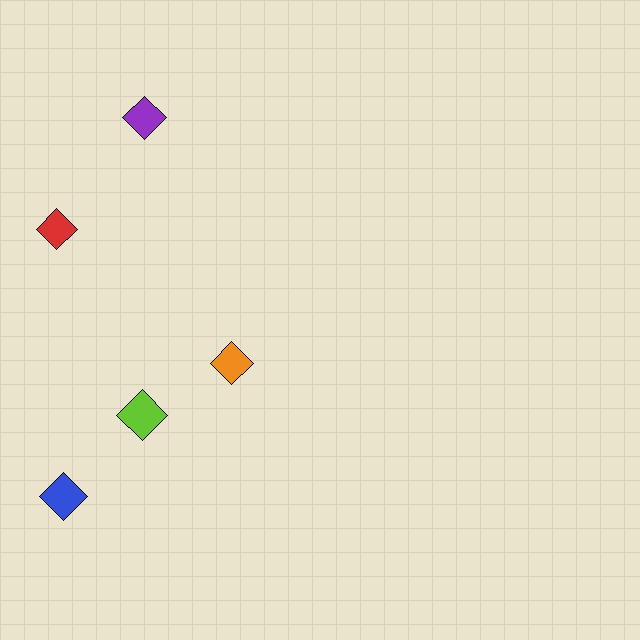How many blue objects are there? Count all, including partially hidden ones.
There is 1 blue object.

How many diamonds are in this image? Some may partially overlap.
There are 5 diamonds.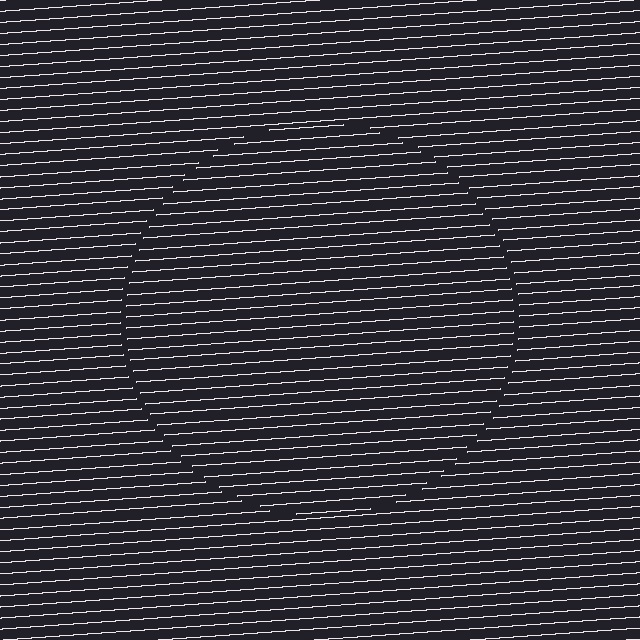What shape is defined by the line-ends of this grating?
An illusory circle. The interior of the shape contains the same grating, shifted by half a period — the contour is defined by the phase discontinuity where line-ends from the inner and outer gratings abut.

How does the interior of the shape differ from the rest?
The interior of the shape contains the same grating, shifted by half a period — the contour is defined by the phase discontinuity where line-ends from the inner and outer gratings abut.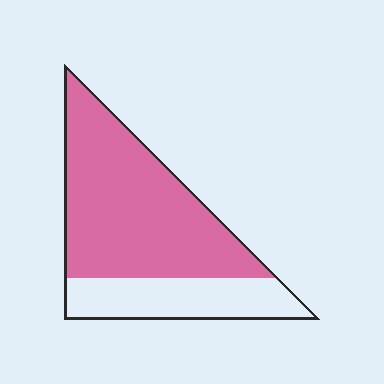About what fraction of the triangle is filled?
About two thirds (2/3).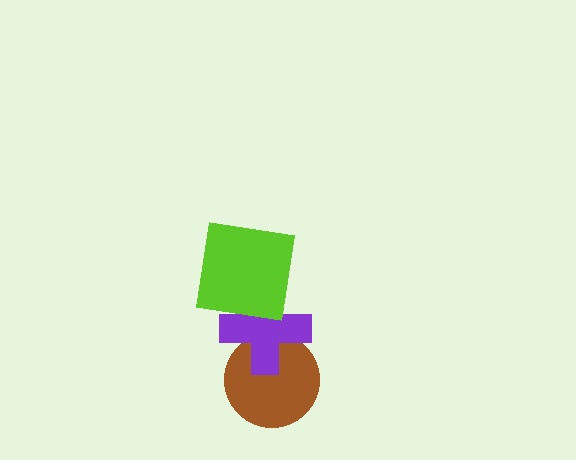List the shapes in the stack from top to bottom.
From top to bottom: the lime square, the purple cross, the brown circle.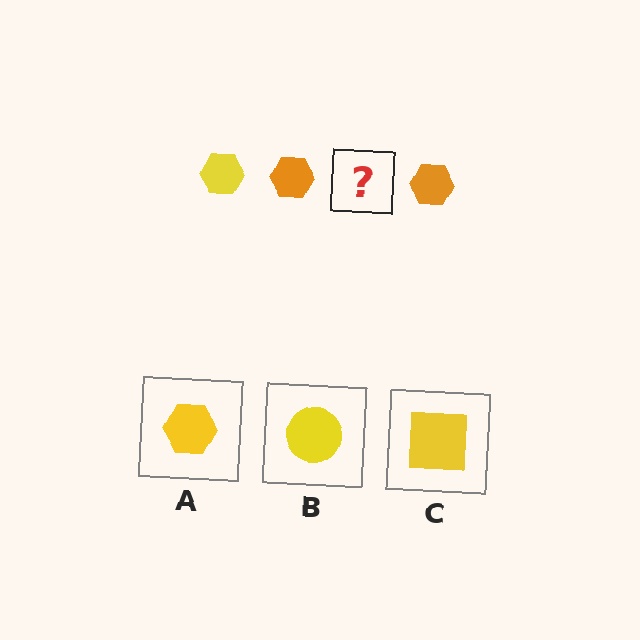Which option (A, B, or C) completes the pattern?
A.